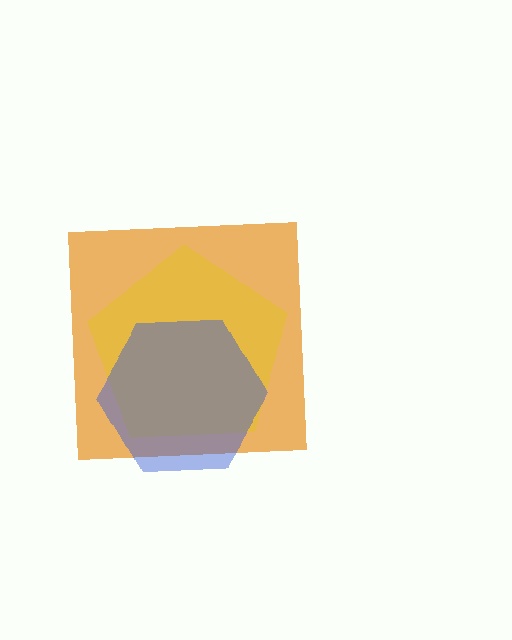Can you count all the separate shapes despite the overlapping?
Yes, there are 3 separate shapes.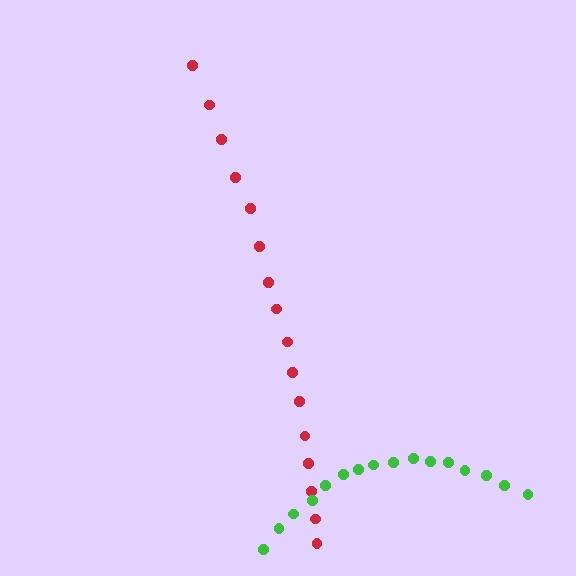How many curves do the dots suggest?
There are 2 distinct paths.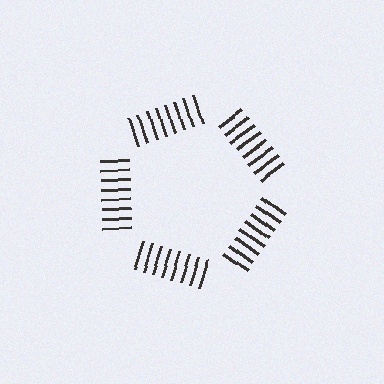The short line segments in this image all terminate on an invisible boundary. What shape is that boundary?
An illusory pentagon — the line segments terminate on its edges but no continuous stroke is drawn.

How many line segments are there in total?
40 — 8 along each of the 5 edges.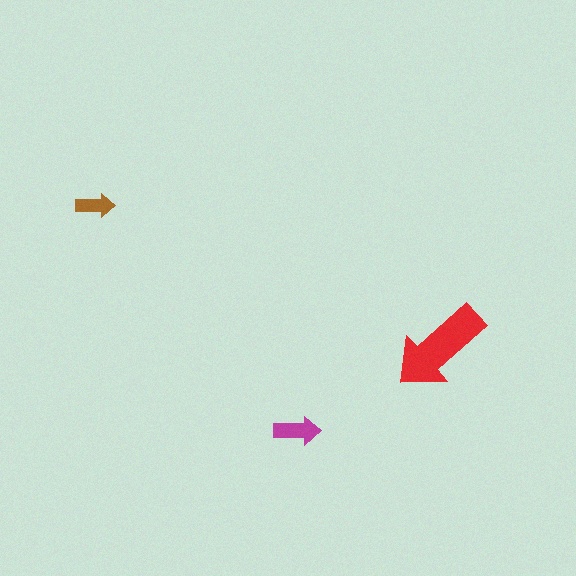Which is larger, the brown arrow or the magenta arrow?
The magenta one.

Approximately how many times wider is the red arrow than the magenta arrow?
About 2 times wider.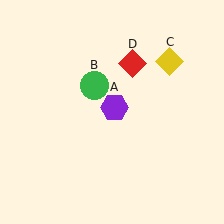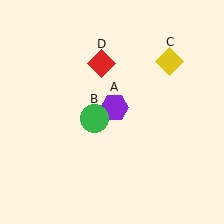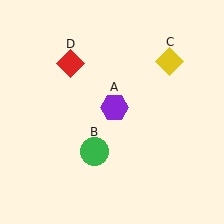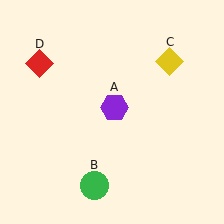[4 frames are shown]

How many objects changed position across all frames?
2 objects changed position: green circle (object B), red diamond (object D).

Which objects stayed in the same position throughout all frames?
Purple hexagon (object A) and yellow diamond (object C) remained stationary.